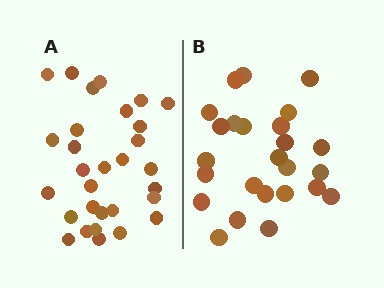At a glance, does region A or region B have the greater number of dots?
Region A (the left region) has more dots.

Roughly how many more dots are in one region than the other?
Region A has about 5 more dots than region B.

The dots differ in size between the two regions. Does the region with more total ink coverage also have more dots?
No. Region B has more total ink coverage because its dots are larger, but region A actually contains more individual dots. Total area can be misleading — the number of items is what matters here.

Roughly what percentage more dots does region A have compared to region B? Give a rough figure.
About 20% more.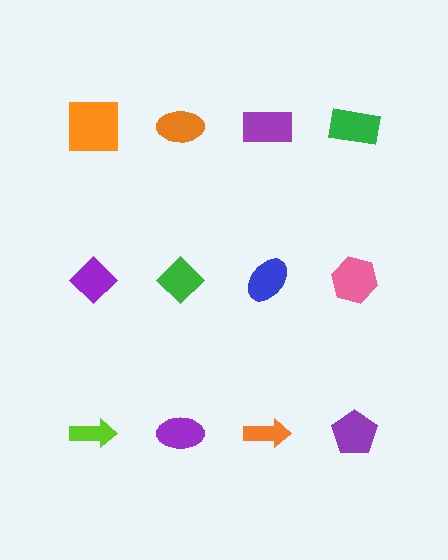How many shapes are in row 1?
4 shapes.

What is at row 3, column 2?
A purple ellipse.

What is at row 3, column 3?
An orange arrow.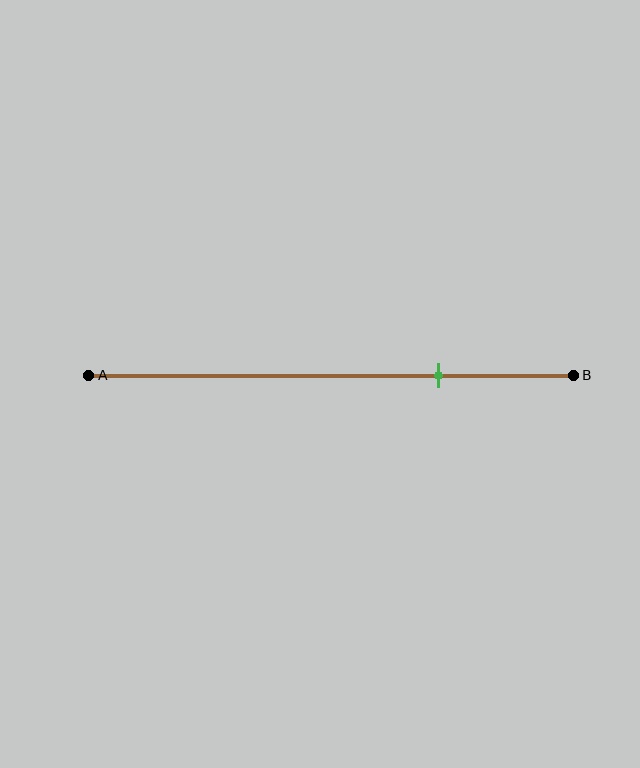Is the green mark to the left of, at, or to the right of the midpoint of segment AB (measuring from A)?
The green mark is to the right of the midpoint of segment AB.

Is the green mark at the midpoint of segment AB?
No, the mark is at about 70% from A, not at the 50% midpoint.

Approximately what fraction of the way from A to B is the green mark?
The green mark is approximately 70% of the way from A to B.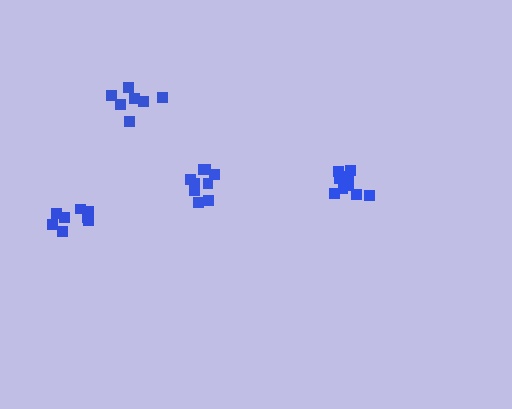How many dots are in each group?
Group 1: 7 dots, Group 2: 8 dots, Group 3: 9 dots, Group 4: 10 dots (34 total).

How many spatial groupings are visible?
There are 4 spatial groupings.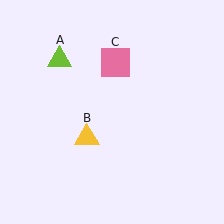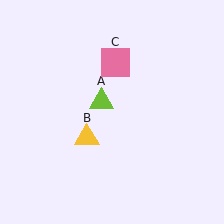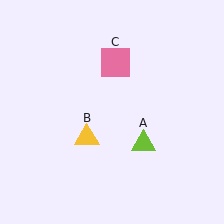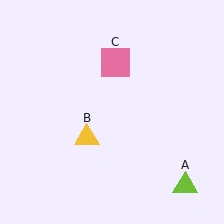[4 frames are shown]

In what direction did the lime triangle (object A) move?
The lime triangle (object A) moved down and to the right.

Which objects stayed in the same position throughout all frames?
Yellow triangle (object B) and pink square (object C) remained stationary.